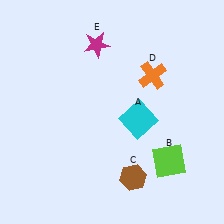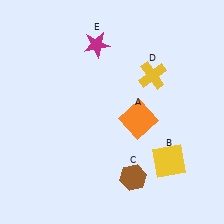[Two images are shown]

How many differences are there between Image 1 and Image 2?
There are 3 differences between the two images.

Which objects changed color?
A changed from cyan to orange. B changed from lime to yellow. D changed from orange to yellow.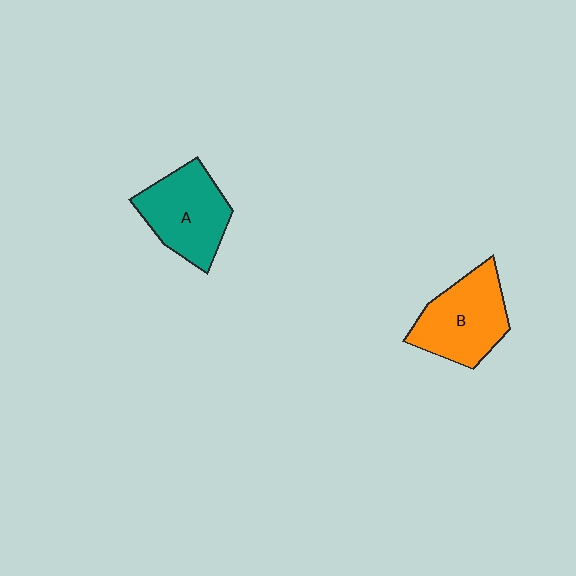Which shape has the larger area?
Shape B (orange).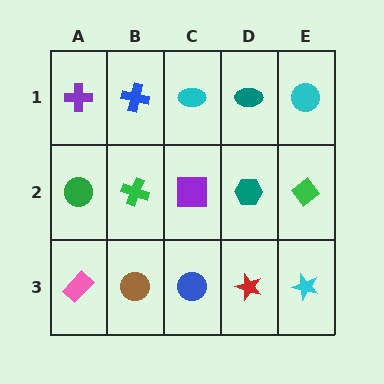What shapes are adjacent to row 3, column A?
A green circle (row 2, column A), a brown circle (row 3, column B).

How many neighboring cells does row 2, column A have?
3.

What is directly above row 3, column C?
A purple square.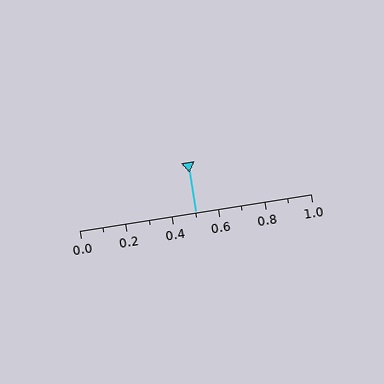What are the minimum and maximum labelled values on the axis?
The axis runs from 0.0 to 1.0.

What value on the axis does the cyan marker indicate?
The marker indicates approximately 0.5.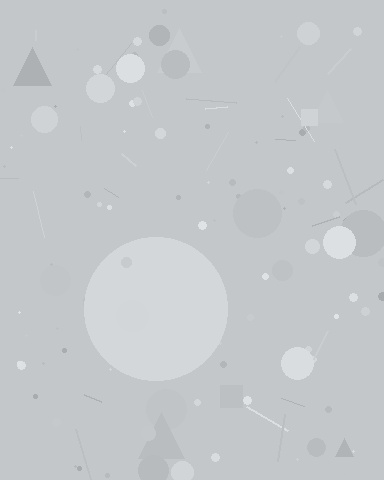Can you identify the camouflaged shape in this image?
The camouflaged shape is a circle.